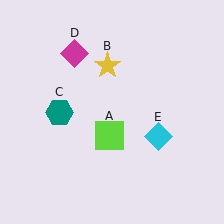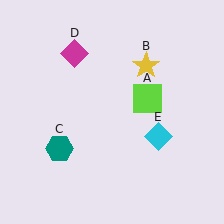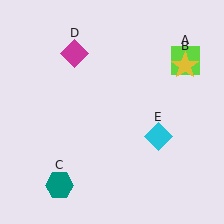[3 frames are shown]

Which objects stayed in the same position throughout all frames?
Magenta diamond (object D) and cyan diamond (object E) remained stationary.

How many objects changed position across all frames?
3 objects changed position: lime square (object A), yellow star (object B), teal hexagon (object C).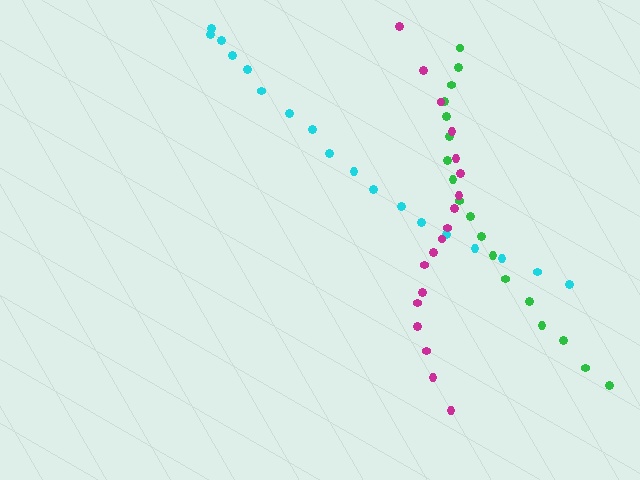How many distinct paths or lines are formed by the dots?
There are 3 distinct paths.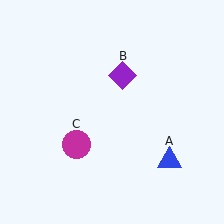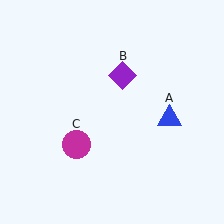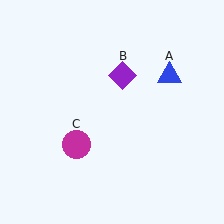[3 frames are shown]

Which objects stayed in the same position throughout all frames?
Purple diamond (object B) and magenta circle (object C) remained stationary.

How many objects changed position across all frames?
1 object changed position: blue triangle (object A).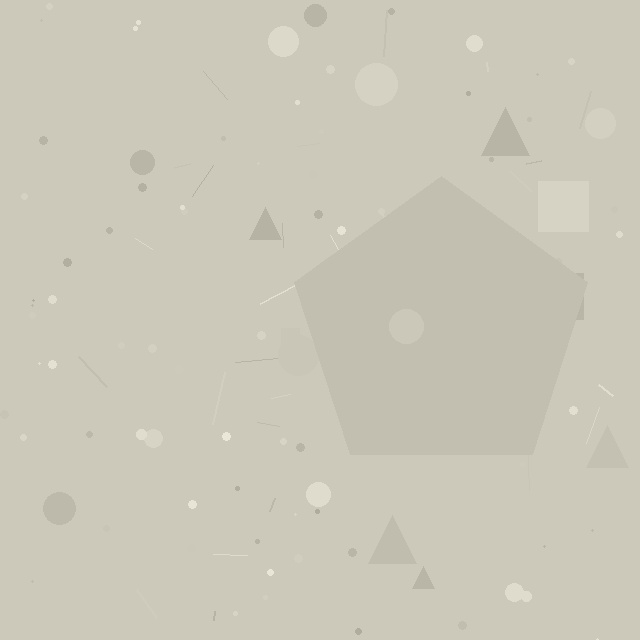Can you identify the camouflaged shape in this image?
The camouflaged shape is a pentagon.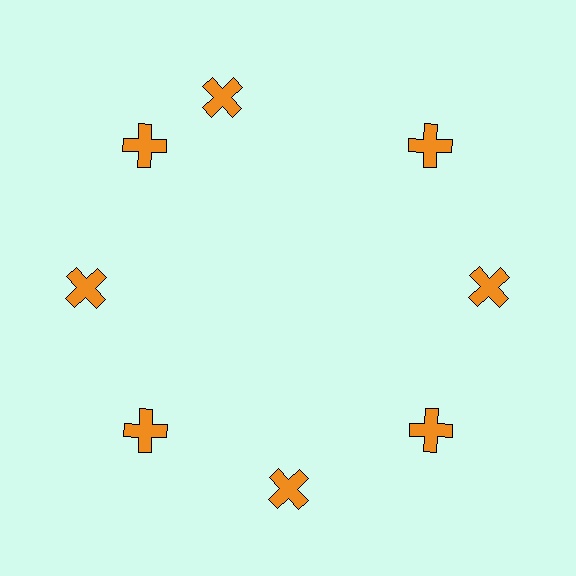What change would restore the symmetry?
The symmetry would be restored by rotating it back into even spacing with its neighbors so that all 8 crosses sit at equal angles and equal distance from the center.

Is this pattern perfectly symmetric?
No. The 8 orange crosses are arranged in a ring, but one element near the 12 o'clock position is rotated out of alignment along the ring, breaking the 8-fold rotational symmetry.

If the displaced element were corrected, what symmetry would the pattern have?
It would have 8-fold rotational symmetry — the pattern would map onto itself every 45 degrees.